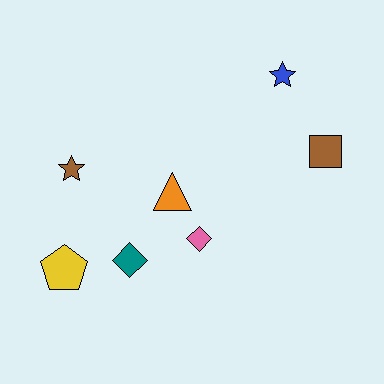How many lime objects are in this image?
There are no lime objects.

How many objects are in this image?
There are 7 objects.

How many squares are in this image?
There is 1 square.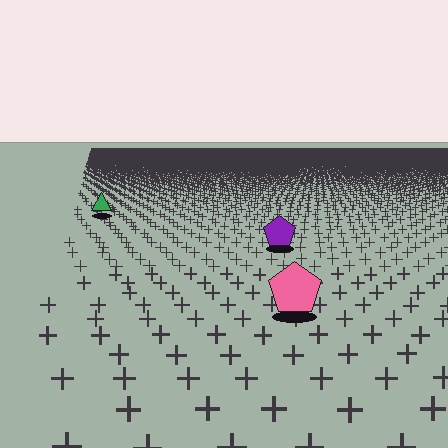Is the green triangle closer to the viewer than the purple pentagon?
No. The purple pentagon is closer — you can tell from the texture gradient: the ground texture is coarser near it.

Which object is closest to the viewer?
The pink pentagon is closest. The texture marks near it are larger and more spread out.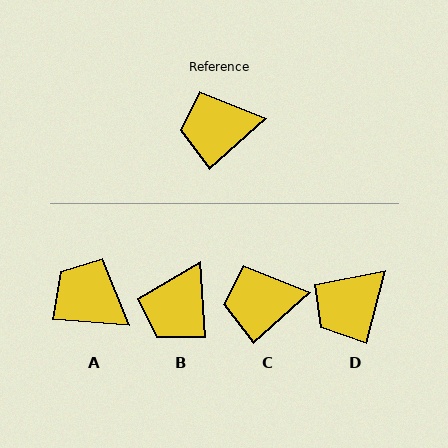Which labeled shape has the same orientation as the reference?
C.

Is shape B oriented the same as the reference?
No, it is off by about 53 degrees.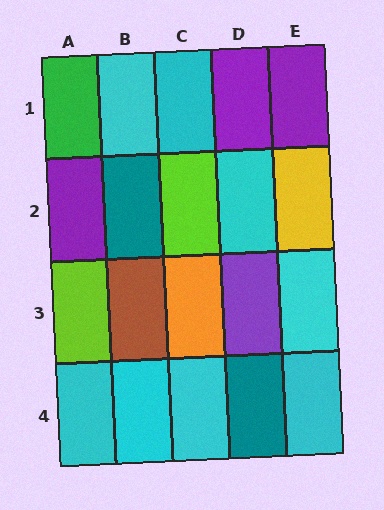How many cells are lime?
2 cells are lime.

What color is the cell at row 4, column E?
Cyan.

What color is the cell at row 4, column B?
Cyan.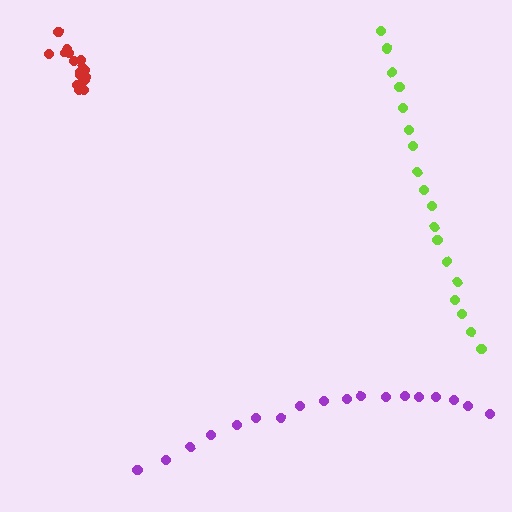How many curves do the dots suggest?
There are 3 distinct paths.